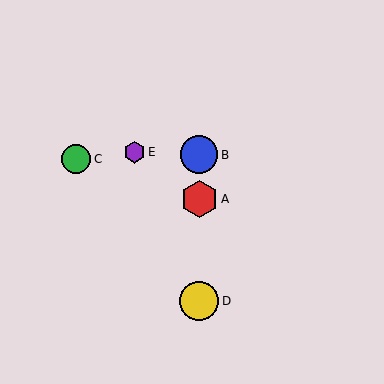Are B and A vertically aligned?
Yes, both are at x≈199.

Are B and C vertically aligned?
No, B is at x≈199 and C is at x≈76.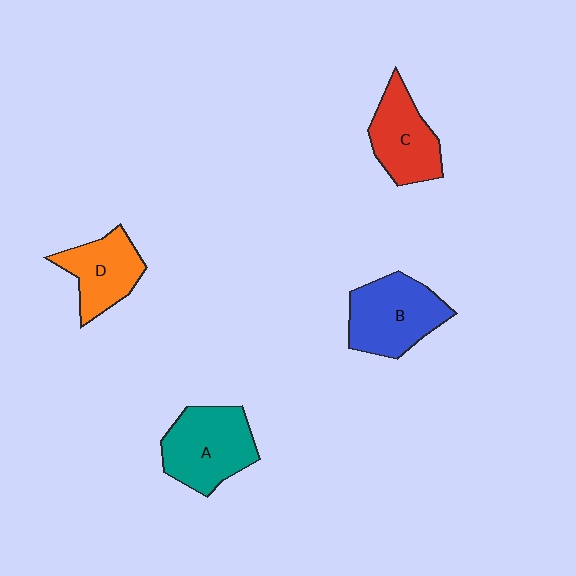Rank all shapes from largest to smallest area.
From largest to smallest: A (teal), B (blue), C (red), D (orange).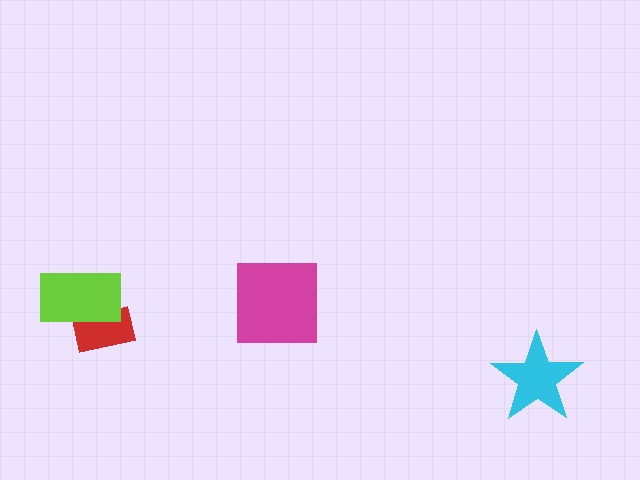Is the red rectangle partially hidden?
Yes, it is partially covered by another shape.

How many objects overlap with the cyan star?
0 objects overlap with the cyan star.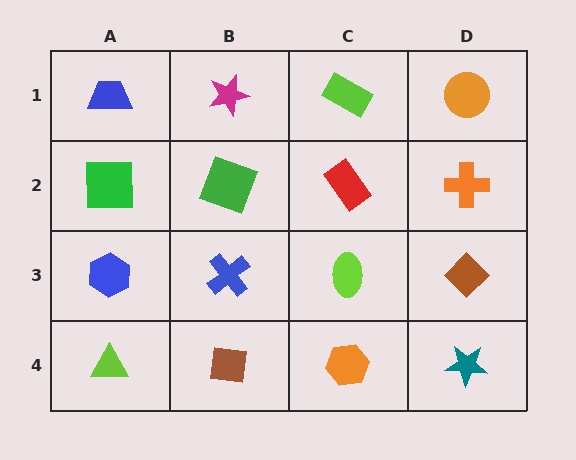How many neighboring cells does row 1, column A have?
2.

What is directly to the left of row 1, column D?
A lime rectangle.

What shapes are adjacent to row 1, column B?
A green square (row 2, column B), a blue trapezoid (row 1, column A), a lime rectangle (row 1, column C).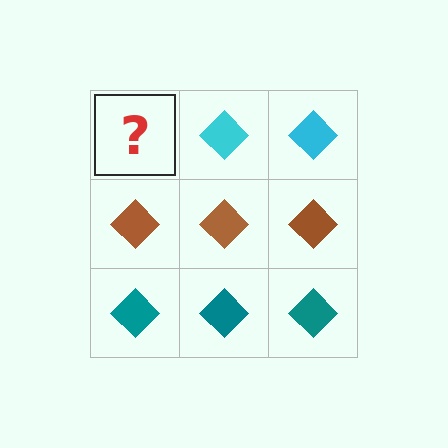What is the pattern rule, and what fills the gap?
The rule is that each row has a consistent color. The gap should be filled with a cyan diamond.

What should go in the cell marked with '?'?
The missing cell should contain a cyan diamond.